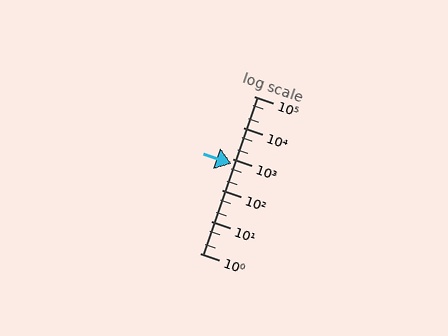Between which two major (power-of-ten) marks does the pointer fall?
The pointer is between 100 and 1000.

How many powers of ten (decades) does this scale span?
The scale spans 5 decades, from 1 to 100000.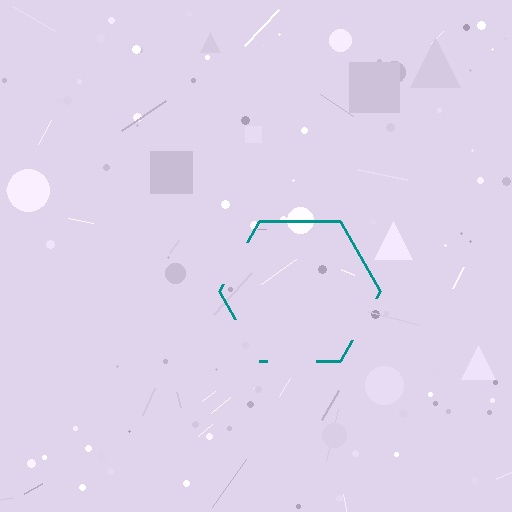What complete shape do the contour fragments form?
The contour fragments form a hexagon.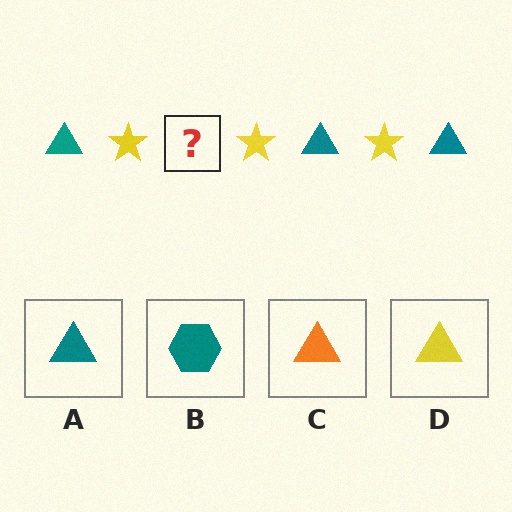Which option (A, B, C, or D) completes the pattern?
A.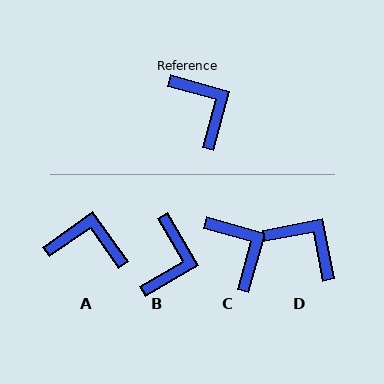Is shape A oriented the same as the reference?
No, it is off by about 50 degrees.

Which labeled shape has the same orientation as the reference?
C.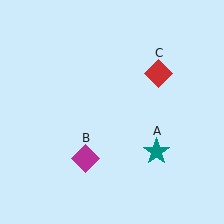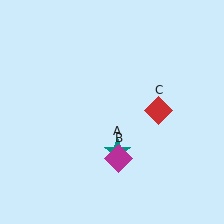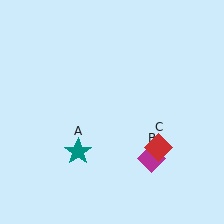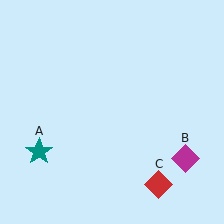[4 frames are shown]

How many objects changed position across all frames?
3 objects changed position: teal star (object A), magenta diamond (object B), red diamond (object C).